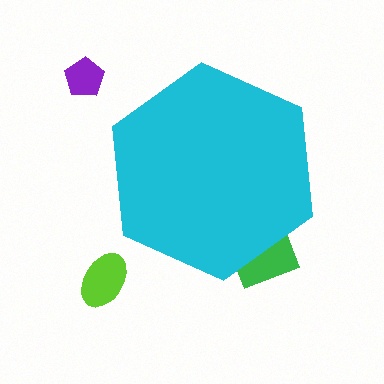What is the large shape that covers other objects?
A cyan hexagon.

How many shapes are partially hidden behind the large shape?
1 shape is partially hidden.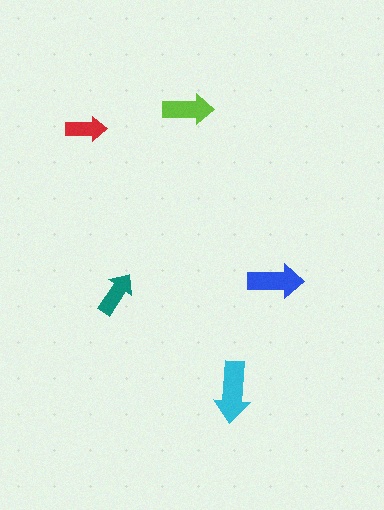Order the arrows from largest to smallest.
the cyan one, the blue one, the lime one, the teal one, the red one.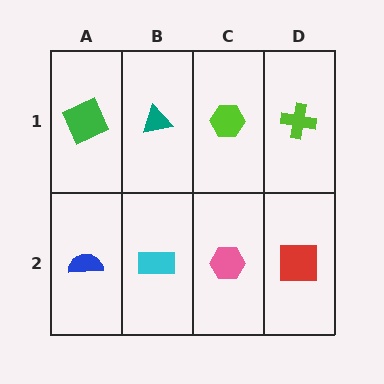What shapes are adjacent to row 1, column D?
A red square (row 2, column D), a lime hexagon (row 1, column C).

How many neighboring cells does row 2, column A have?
2.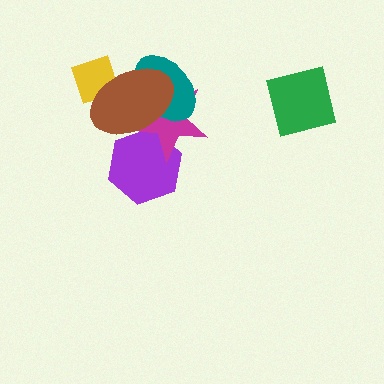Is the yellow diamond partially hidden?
Yes, it is partially covered by another shape.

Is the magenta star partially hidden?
Yes, it is partially covered by another shape.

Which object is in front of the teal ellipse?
The brown ellipse is in front of the teal ellipse.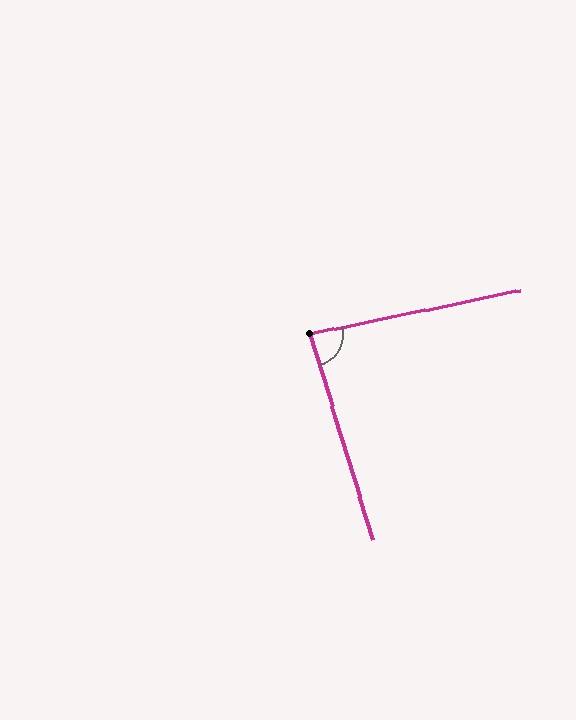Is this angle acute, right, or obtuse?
It is acute.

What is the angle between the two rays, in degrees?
Approximately 85 degrees.